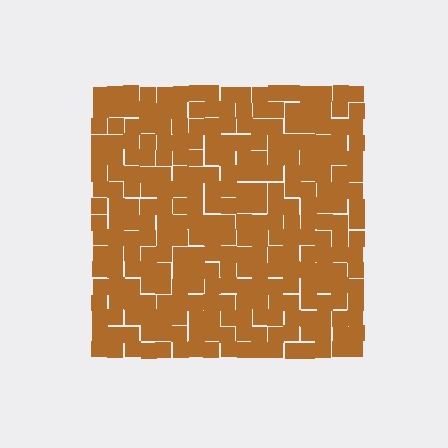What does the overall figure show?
The overall figure shows a square.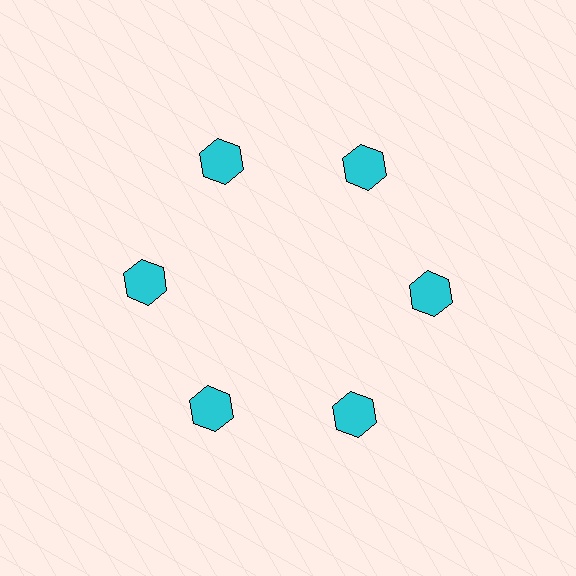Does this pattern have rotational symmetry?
Yes, this pattern has 6-fold rotational symmetry. It looks the same after rotating 60 degrees around the center.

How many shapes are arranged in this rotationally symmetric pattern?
There are 6 shapes, arranged in 6 groups of 1.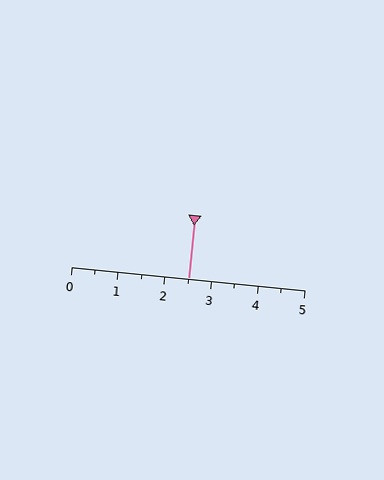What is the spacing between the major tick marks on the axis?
The major ticks are spaced 1 apart.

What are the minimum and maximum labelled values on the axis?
The axis runs from 0 to 5.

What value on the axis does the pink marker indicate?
The marker indicates approximately 2.5.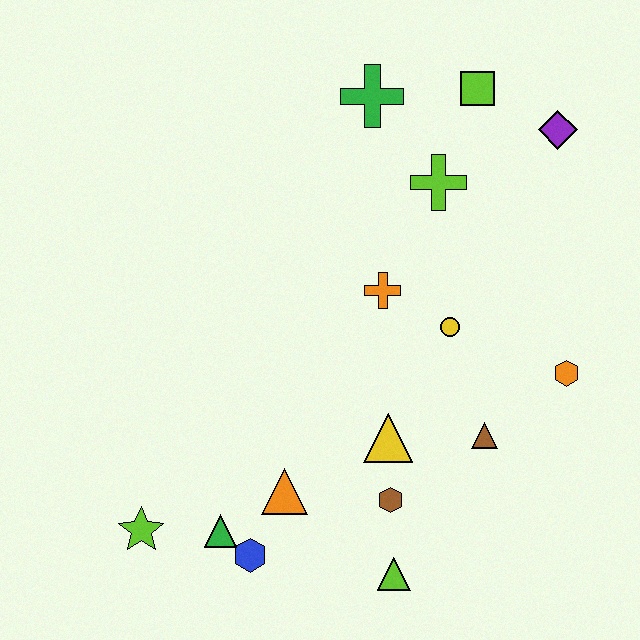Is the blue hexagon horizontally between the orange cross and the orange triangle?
No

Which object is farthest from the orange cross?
The lime star is farthest from the orange cross.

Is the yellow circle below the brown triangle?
No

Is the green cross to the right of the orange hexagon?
No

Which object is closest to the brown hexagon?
The yellow triangle is closest to the brown hexagon.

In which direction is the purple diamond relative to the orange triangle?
The purple diamond is above the orange triangle.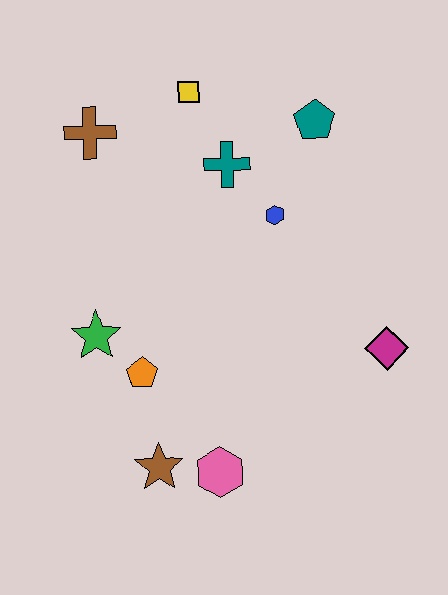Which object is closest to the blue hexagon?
The teal cross is closest to the blue hexagon.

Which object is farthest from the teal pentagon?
The brown star is farthest from the teal pentagon.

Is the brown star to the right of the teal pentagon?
No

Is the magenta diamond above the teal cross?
No